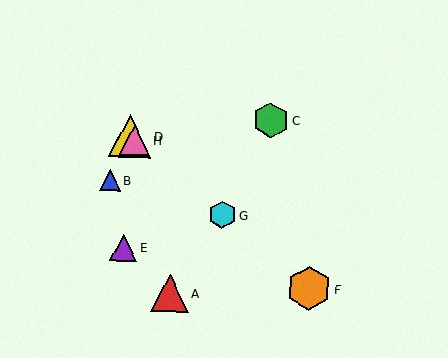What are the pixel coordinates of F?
Object F is at (309, 288).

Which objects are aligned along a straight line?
Objects D, F, G, H are aligned along a straight line.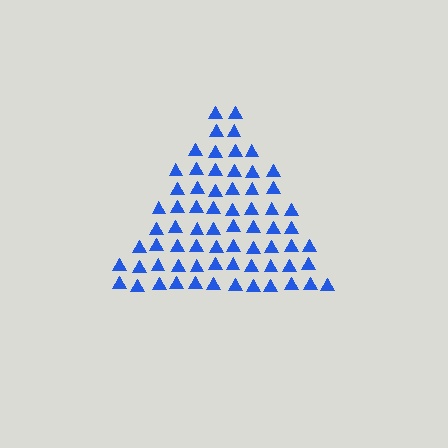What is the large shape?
The large shape is a triangle.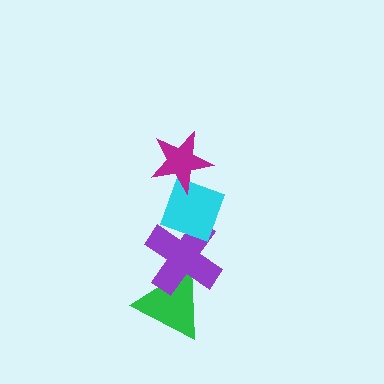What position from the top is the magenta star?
The magenta star is 1st from the top.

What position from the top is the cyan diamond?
The cyan diamond is 2nd from the top.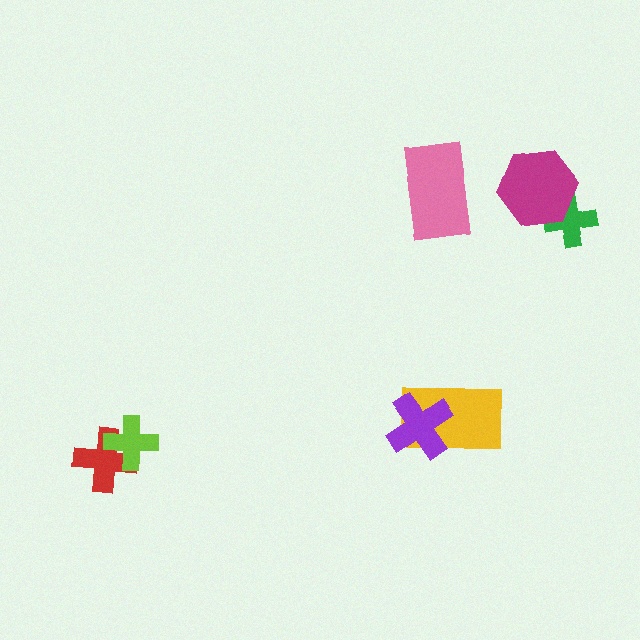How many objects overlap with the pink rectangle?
0 objects overlap with the pink rectangle.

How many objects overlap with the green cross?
1 object overlaps with the green cross.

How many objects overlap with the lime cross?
1 object overlaps with the lime cross.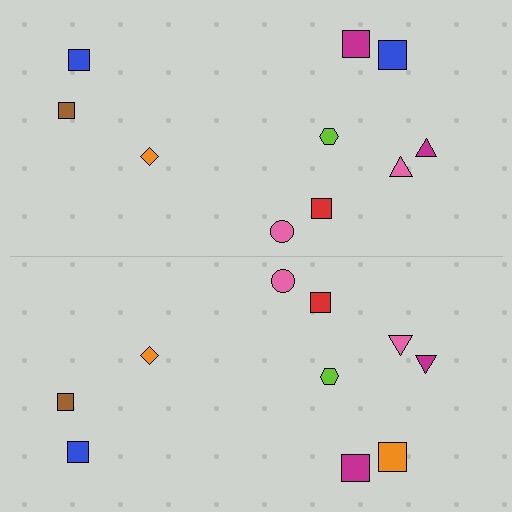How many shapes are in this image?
There are 20 shapes in this image.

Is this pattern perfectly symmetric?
No, the pattern is not perfectly symmetric. The orange square on the bottom side breaks the symmetry — its mirror counterpart is blue.